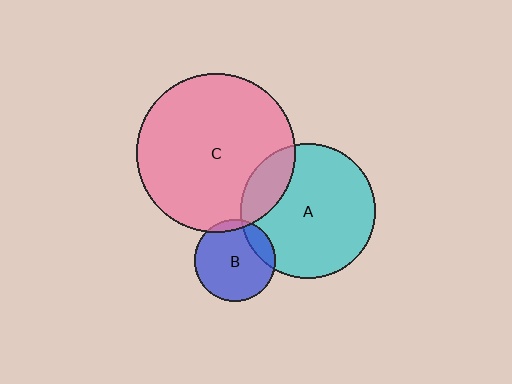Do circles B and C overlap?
Yes.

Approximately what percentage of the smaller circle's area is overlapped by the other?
Approximately 5%.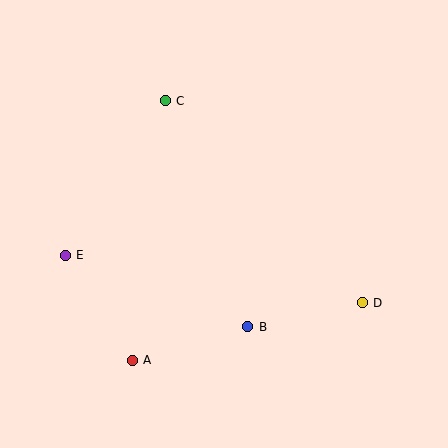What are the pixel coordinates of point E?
Point E is at (65, 255).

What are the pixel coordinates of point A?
Point A is at (132, 360).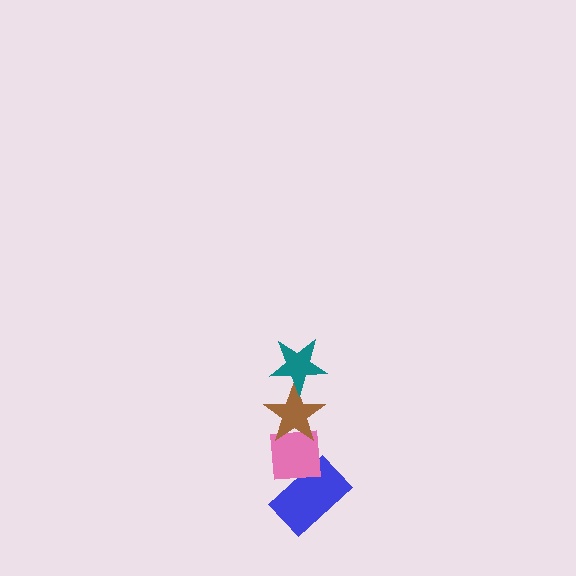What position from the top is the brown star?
The brown star is 2nd from the top.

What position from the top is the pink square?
The pink square is 3rd from the top.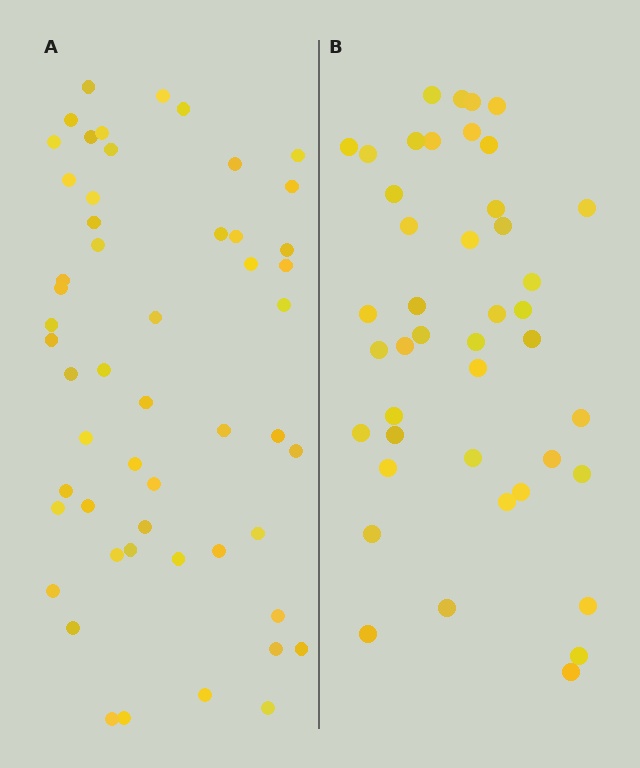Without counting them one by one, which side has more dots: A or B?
Region A (the left region) has more dots.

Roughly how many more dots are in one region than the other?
Region A has roughly 10 or so more dots than region B.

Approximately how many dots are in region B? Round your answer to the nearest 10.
About 40 dots. (The exact count is 43, which rounds to 40.)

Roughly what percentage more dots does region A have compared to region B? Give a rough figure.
About 25% more.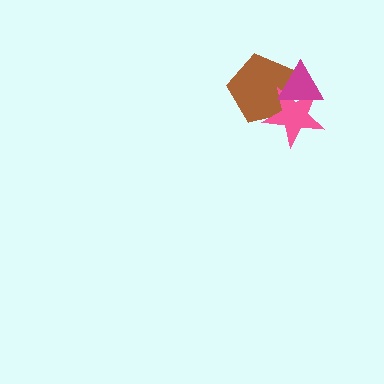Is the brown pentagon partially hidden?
Yes, it is partially covered by another shape.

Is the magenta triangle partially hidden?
No, no other shape covers it.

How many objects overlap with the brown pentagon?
2 objects overlap with the brown pentagon.